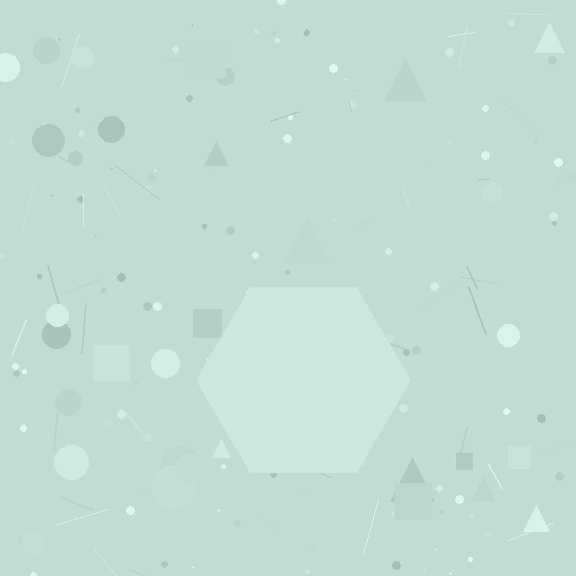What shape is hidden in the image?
A hexagon is hidden in the image.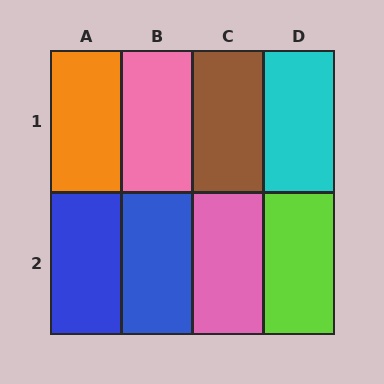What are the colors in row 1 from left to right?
Orange, pink, brown, cyan.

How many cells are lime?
1 cell is lime.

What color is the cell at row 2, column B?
Blue.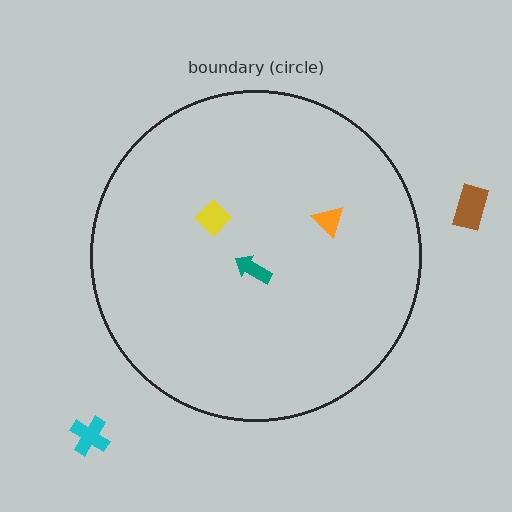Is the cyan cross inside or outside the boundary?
Outside.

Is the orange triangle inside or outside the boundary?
Inside.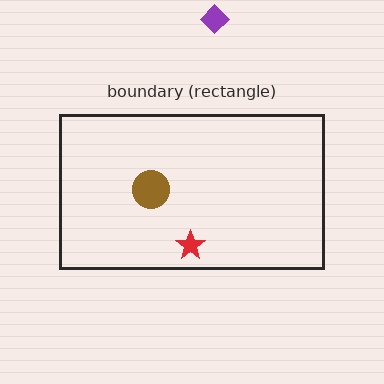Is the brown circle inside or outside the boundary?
Inside.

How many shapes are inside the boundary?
2 inside, 1 outside.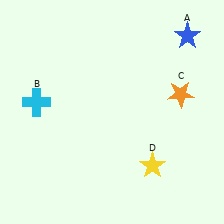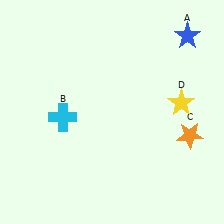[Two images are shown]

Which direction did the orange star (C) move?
The orange star (C) moved down.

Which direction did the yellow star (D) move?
The yellow star (D) moved up.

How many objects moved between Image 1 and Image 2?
3 objects moved between the two images.